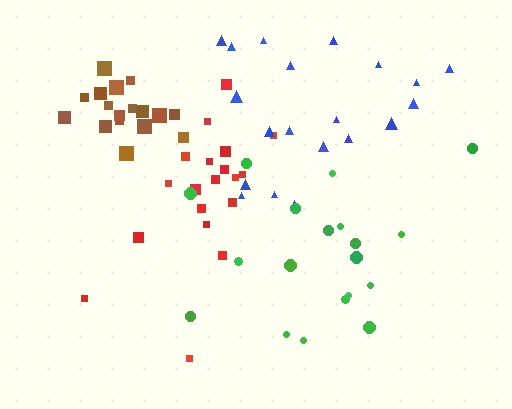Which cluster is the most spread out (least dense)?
Blue.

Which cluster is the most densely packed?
Brown.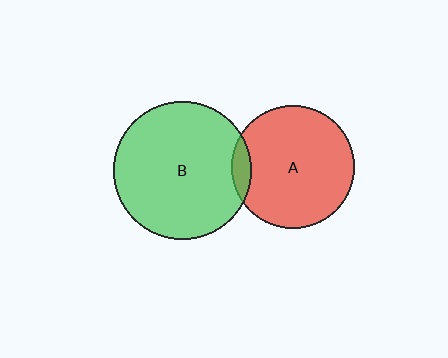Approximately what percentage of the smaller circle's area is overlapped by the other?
Approximately 10%.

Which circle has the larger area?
Circle B (green).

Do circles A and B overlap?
Yes.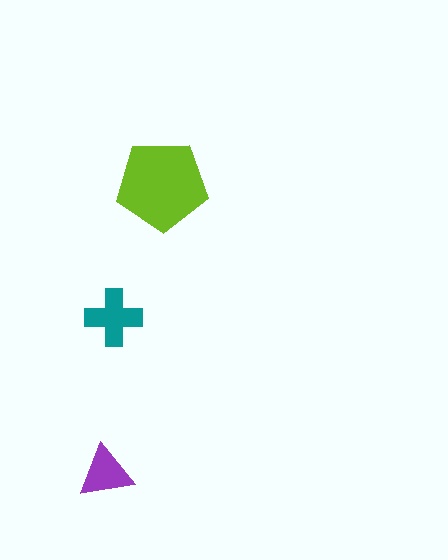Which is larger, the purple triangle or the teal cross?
The teal cross.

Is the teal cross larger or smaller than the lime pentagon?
Smaller.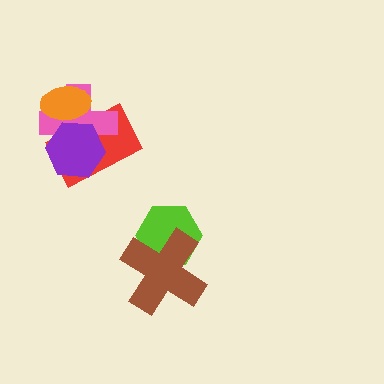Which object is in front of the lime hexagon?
The brown cross is in front of the lime hexagon.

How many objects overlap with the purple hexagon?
3 objects overlap with the purple hexagon.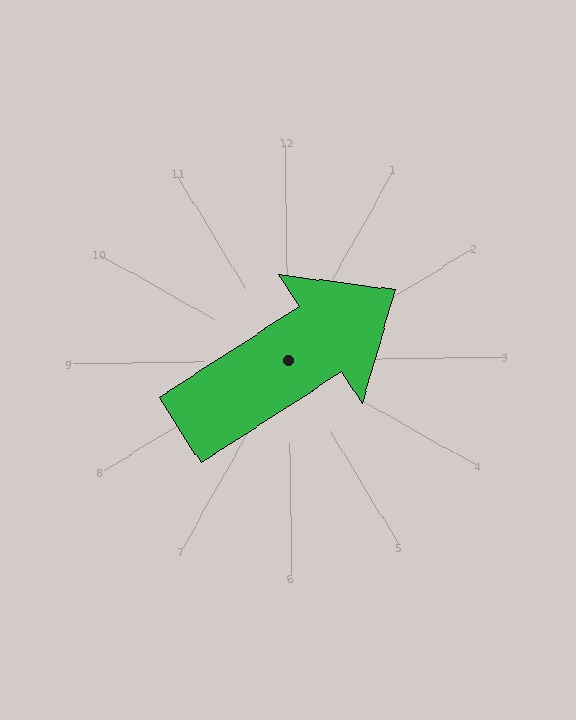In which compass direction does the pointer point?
Northeast.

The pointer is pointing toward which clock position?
Roughly 2 o'clock.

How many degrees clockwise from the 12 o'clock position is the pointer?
Approximately 58 degrees.